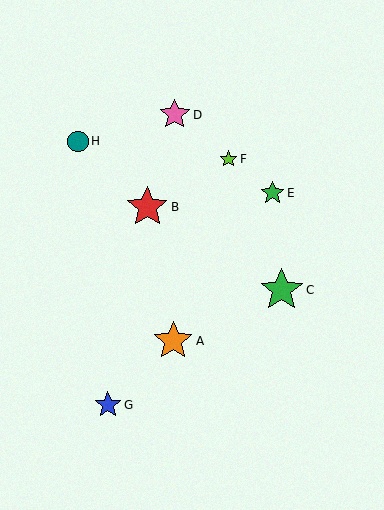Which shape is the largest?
The green star (labeled C) is the largest.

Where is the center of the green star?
The center of the green star is at (273, 193).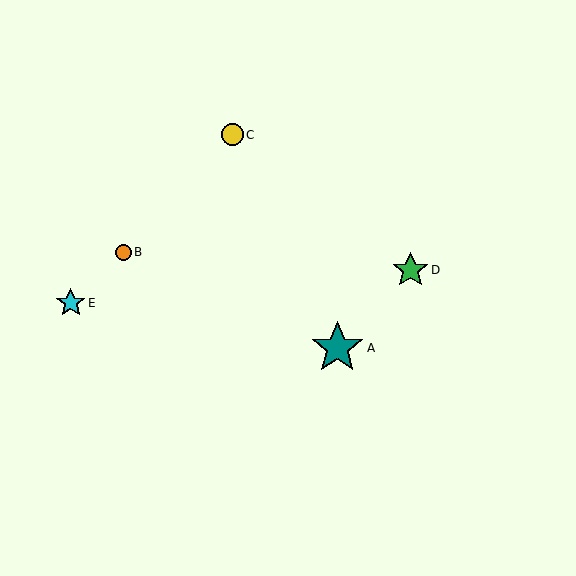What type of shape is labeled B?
Shape B is an orange circle.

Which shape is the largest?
The teal star (labeled A) is the largest.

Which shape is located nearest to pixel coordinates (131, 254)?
The orange circle (labeled B) at (123, 252) is nearest to that location.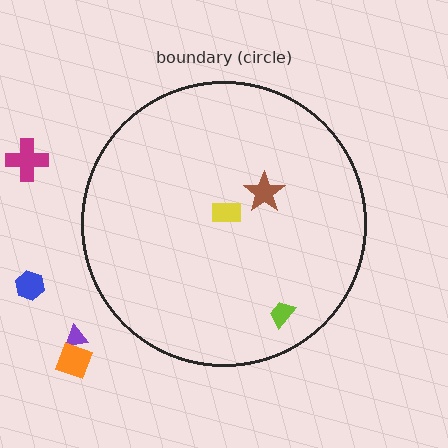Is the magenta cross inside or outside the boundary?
Outside.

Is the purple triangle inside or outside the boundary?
Outside.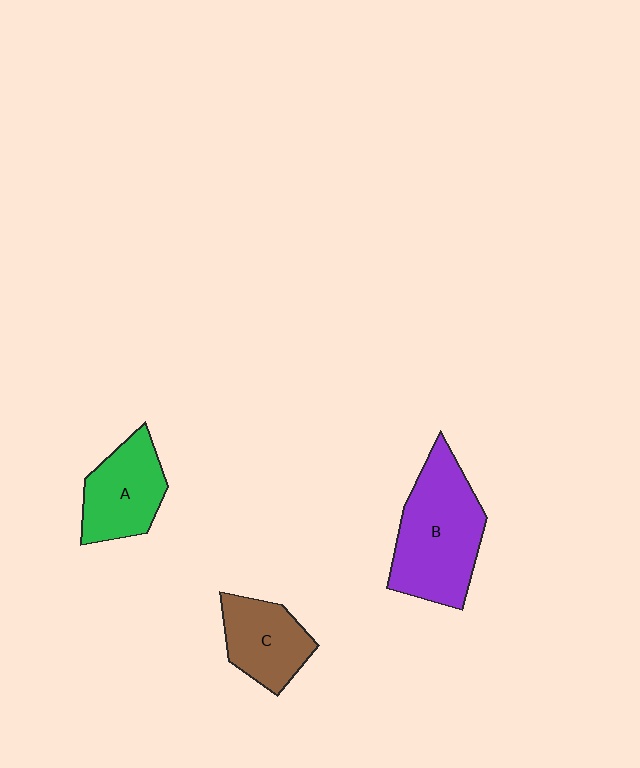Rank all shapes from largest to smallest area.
From largest to smallest: B (purple), A (green), C (brown).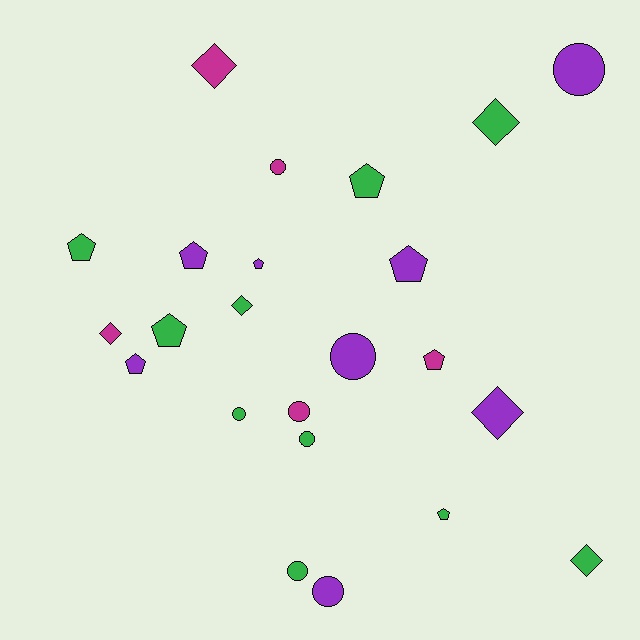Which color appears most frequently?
Green, with 10 objects.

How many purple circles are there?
There are 3 purple circles.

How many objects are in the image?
There are 23 objects.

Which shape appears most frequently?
Pentagon, with 9 objects.